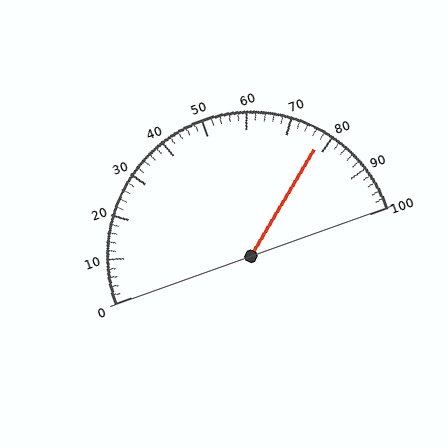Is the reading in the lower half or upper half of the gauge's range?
The reading is in the upper half of the range (0 to 100).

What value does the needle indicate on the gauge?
The needle indicates approximately 78.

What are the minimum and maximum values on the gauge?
The gauge ranges from 0 to 100.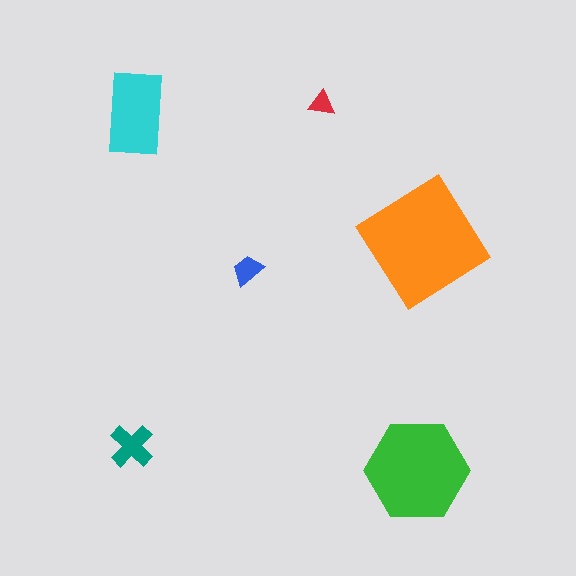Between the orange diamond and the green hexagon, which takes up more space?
The orange diamond.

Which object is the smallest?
The red triangle.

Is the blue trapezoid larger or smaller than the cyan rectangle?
Smaller.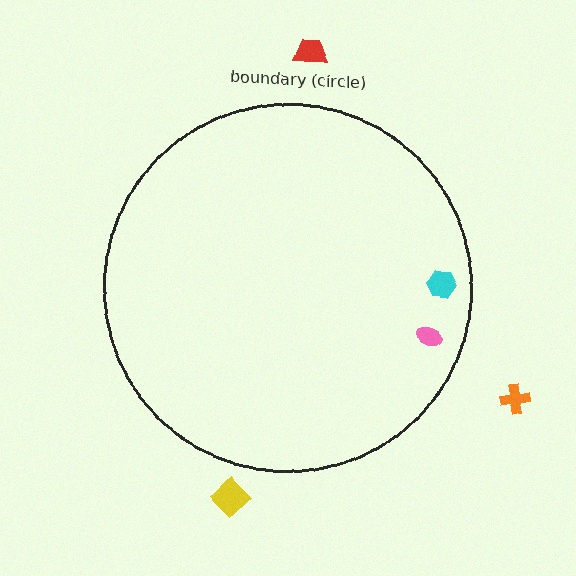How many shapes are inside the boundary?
2 inside, 3 outside.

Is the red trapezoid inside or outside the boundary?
Outside.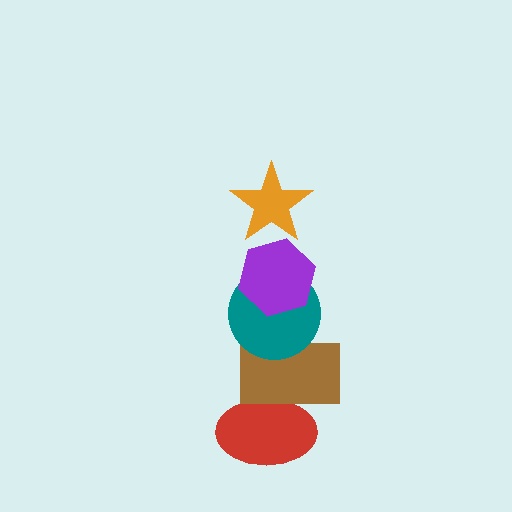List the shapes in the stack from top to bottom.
From top to bottom: the orange star, the purple hexagon, the teal circle, the brown rectangle, the red ellipse.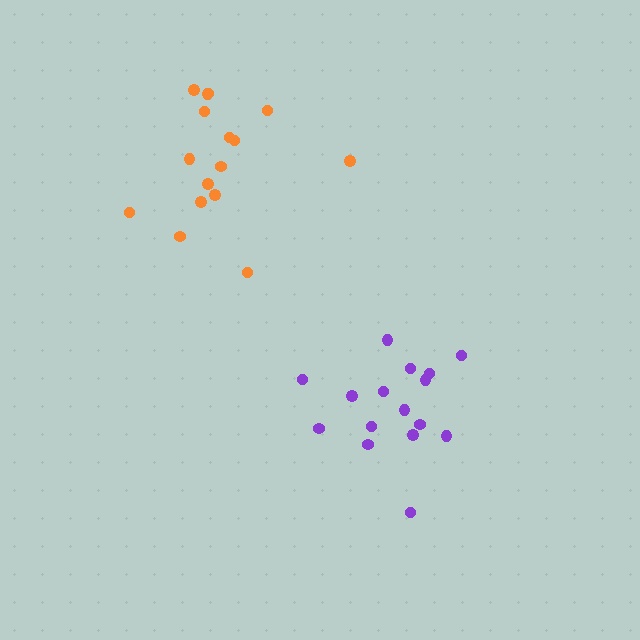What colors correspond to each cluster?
The clusters are colored: orange, purple.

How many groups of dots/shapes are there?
There are 2 groups.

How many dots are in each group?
Group 1: 16 dots, Group 2: 16 dots (32 total).